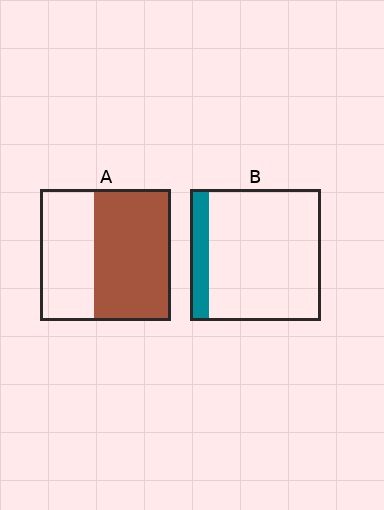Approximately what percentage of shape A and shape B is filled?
A is approximately 60% and B is approximately 15%.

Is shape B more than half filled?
No.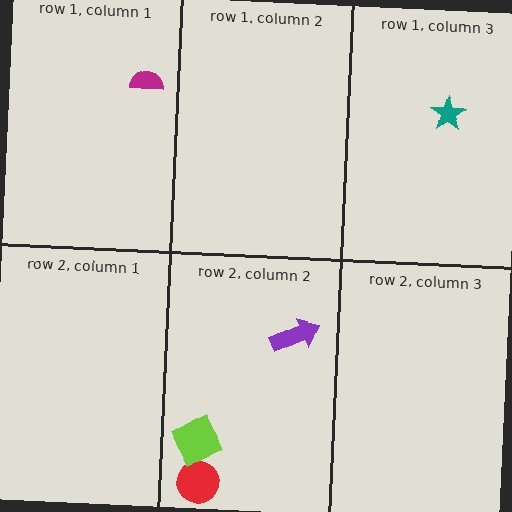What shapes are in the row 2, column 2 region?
The red circle, the lime square, the purple arrow.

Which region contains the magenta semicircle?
The row 1, column 1 region.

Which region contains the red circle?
The row 2, column 2 region.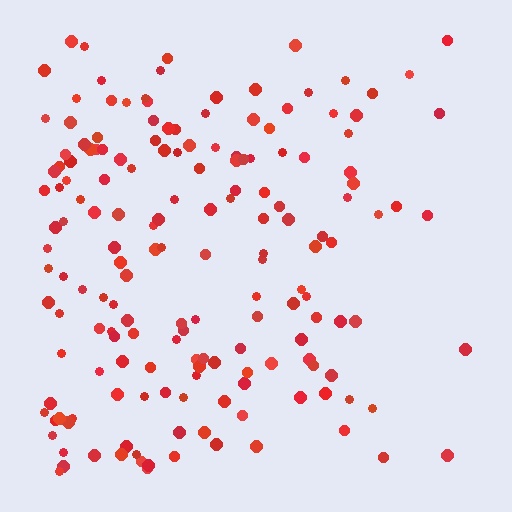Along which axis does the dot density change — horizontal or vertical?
Horizontal.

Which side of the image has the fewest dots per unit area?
The right.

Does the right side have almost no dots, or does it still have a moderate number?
Still a moderate number, just noticeably fewer than the left.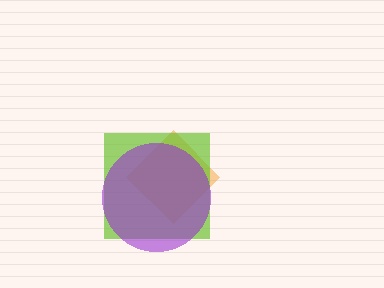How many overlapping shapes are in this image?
There are 3 overlapping shapes in the image.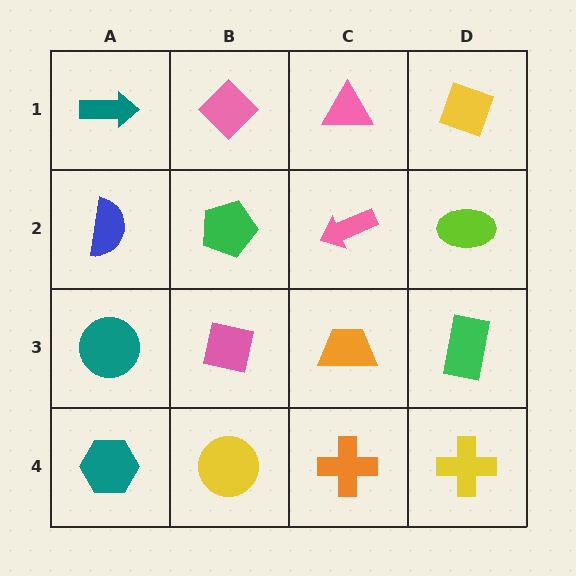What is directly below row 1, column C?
A pink arrow.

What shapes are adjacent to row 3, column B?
A green pentagon (row 2, column B), a yellow circle (row 4, column B), a teal circle (row 3, column A), an orange trapezoid (row 3, column C).